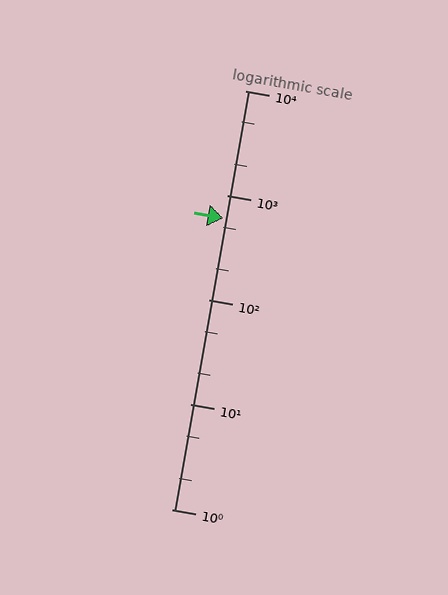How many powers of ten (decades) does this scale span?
The scale spans 4 decades, from 1 to 10000.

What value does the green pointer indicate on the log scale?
The pointer indicates approximately 600.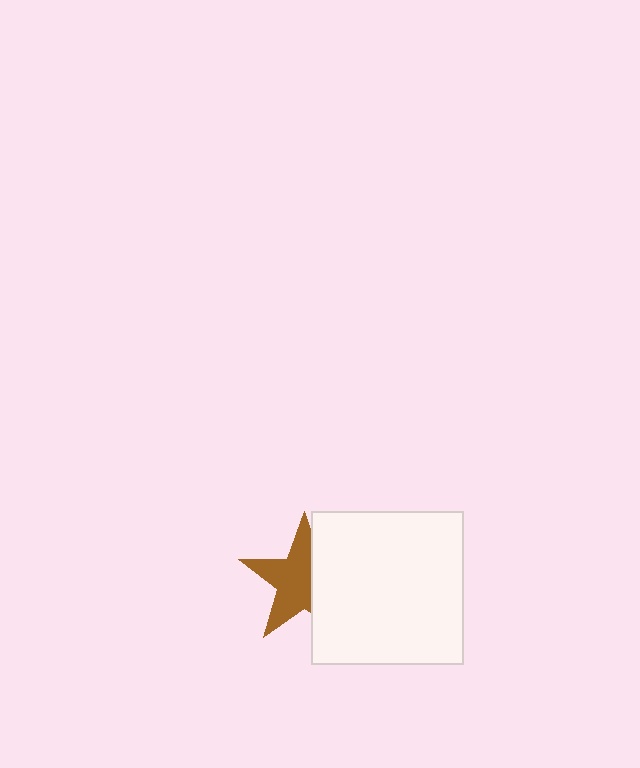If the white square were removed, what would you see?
You would see the complete brown star.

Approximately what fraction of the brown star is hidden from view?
Roughly 38% of the brown star is hidden behind the white square.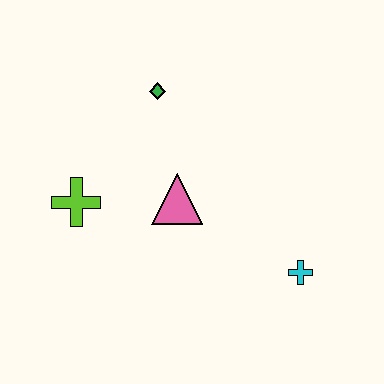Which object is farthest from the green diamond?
The cyan cross is farthest from the green diamond.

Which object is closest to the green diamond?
The pink triangle is closest to the green diamond.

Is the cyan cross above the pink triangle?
No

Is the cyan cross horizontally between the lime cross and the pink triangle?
No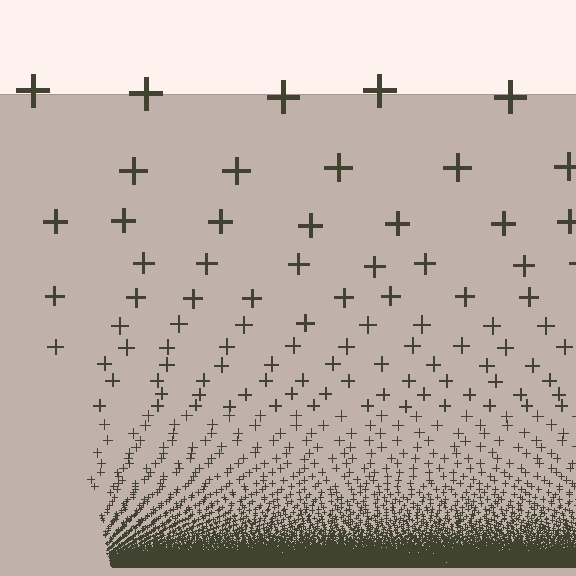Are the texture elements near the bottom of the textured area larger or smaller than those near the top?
Smaller. The gradient is inverted — elements near the bottom are smaller and denser.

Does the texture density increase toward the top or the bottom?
Density increases toward the bottom.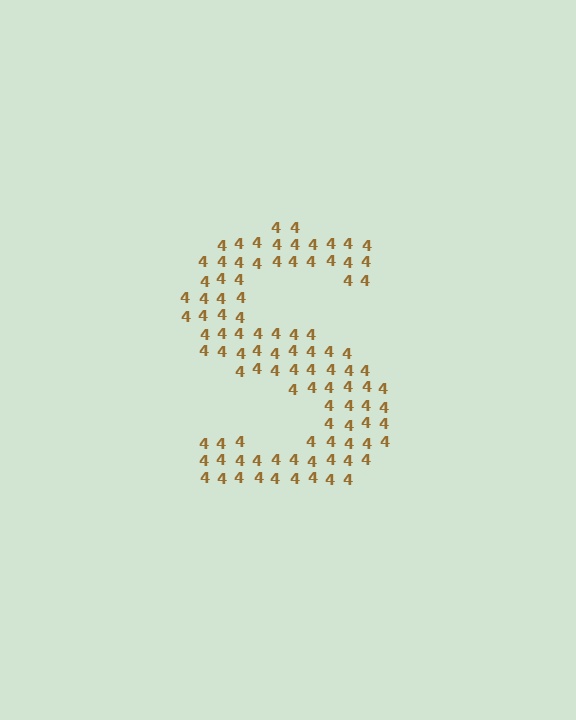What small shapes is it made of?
It is made of small digit 4's.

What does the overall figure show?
The overall figure shows the letter S.